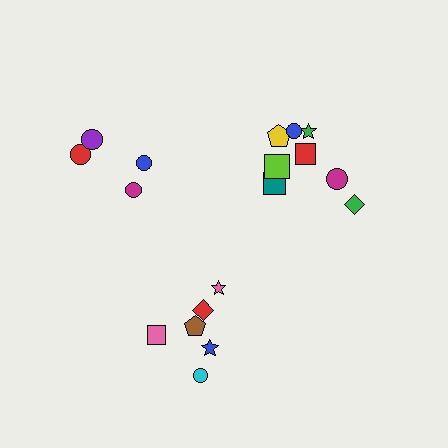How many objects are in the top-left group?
There are 4 objects.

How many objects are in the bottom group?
There are 6 objects.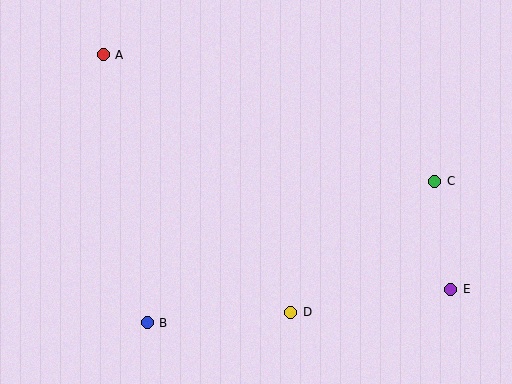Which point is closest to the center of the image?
Point D at (291, 312) is closest to the center.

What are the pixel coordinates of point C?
Point C is at (435, 181).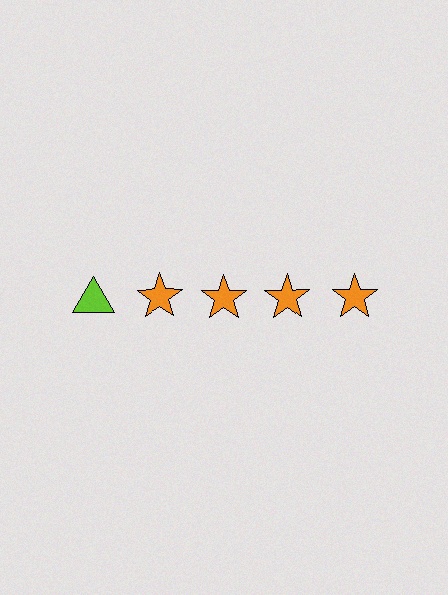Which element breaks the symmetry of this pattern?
The lime triangle in the top row, leftmost column breaks the symmetry. All other shapes are orange stars.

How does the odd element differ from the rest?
It differs in both color (lime instead of orange) and shape (triangle instead of star).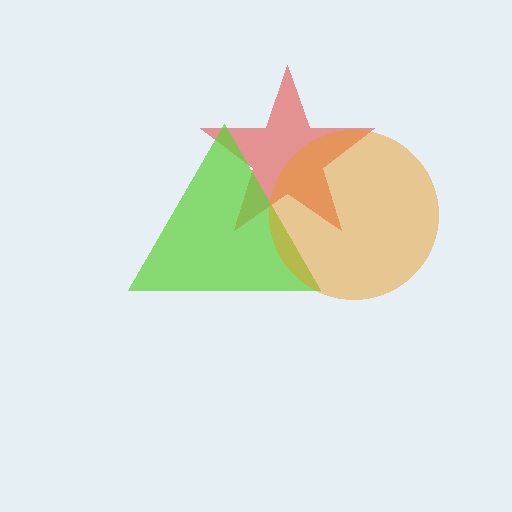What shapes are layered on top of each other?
The layered shapes are: a red star, a lime triangle, an orange circle.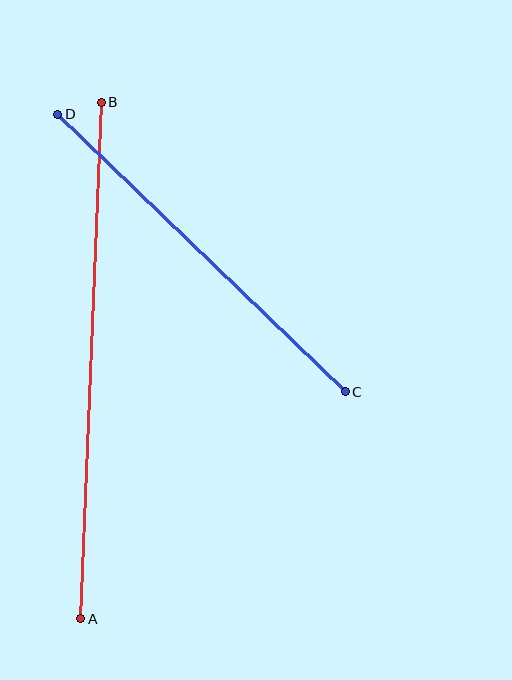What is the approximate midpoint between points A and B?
The midpoint is at approximately (91, 361) pixels.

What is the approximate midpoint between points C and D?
The midpoint is at approximately (201, 253) pixels.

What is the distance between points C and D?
The distance is approximately 399 pixels.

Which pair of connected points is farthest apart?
Points A and B are farthest apart.